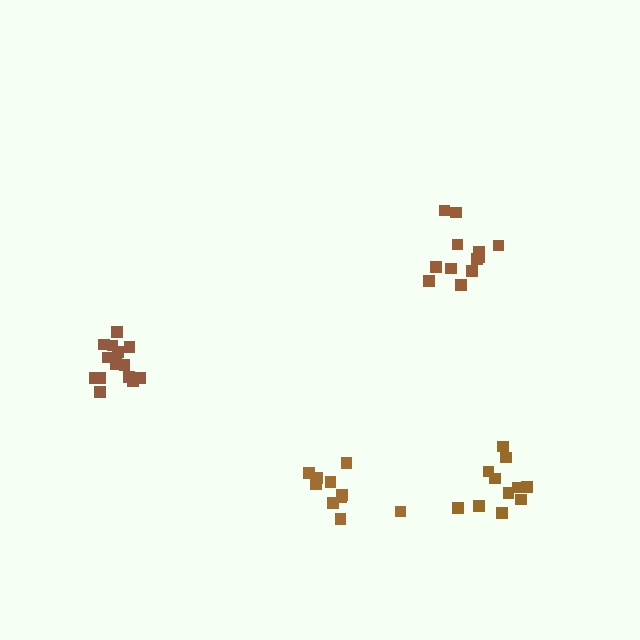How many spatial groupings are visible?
There are 4 spatial groupings.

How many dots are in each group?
Group 1: 11 dots, Group 2: 14 dots, Group 3: 12 dots, Group 4: 11 dots (48 total).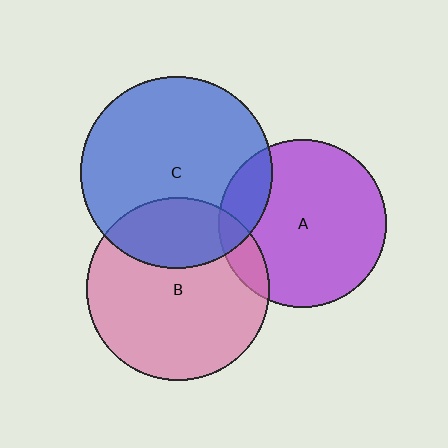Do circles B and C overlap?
Yes.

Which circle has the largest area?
Circle C (blue).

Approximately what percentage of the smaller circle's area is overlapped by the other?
Approximately 30%.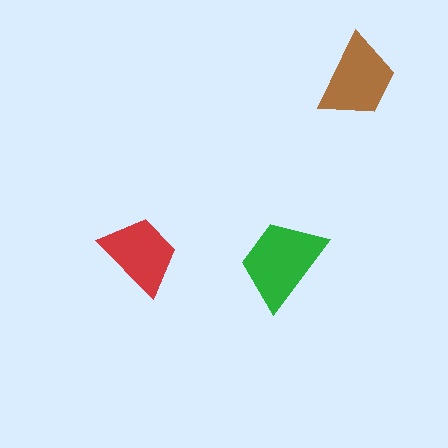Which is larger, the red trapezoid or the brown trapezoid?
The brown one.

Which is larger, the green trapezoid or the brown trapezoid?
The green one.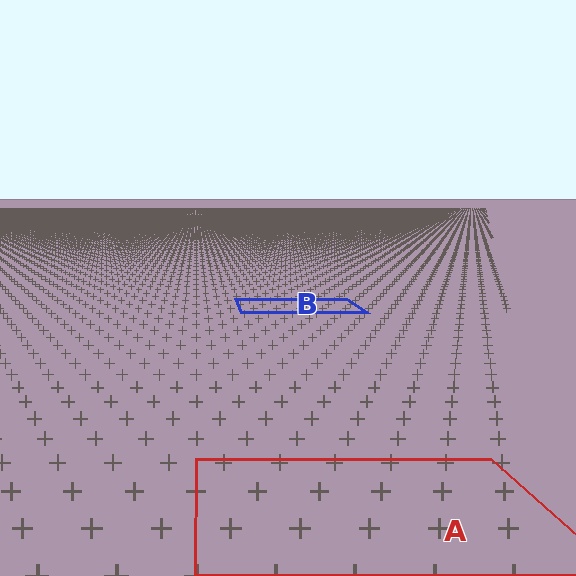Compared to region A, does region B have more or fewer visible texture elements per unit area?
Region B has more texture elements per unit area — they are packed more densely because it is farther away.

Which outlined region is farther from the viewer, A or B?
Region B is farther from the viewer — the texture elements inside it appear smaller and more densely packed.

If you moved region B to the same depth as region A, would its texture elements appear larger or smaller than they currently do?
They would appear larger. At a closer depth, the same texture elements are projected at a bigger on-screen size.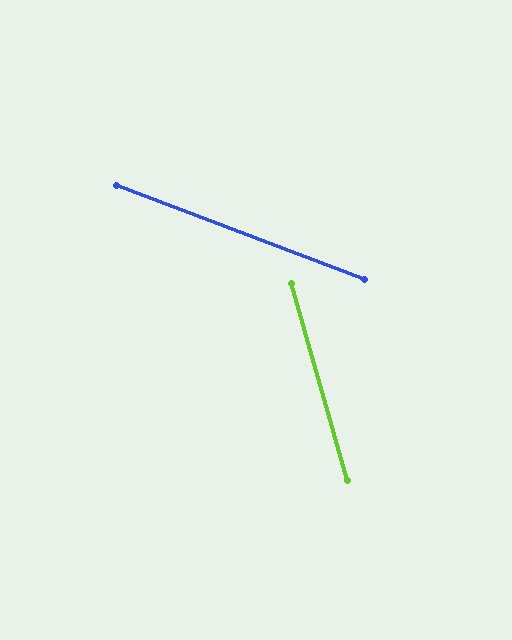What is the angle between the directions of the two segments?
Approximately 54 degrees.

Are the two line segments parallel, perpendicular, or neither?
Neither parallel nor perpendicular — they differ by about 54°.